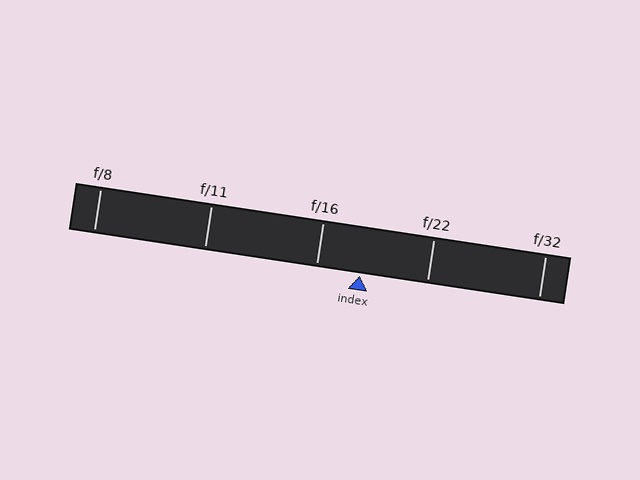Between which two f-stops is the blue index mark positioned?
The index mark is between f/16 and f/22.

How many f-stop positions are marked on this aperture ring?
There are 5 f-stop positions marked.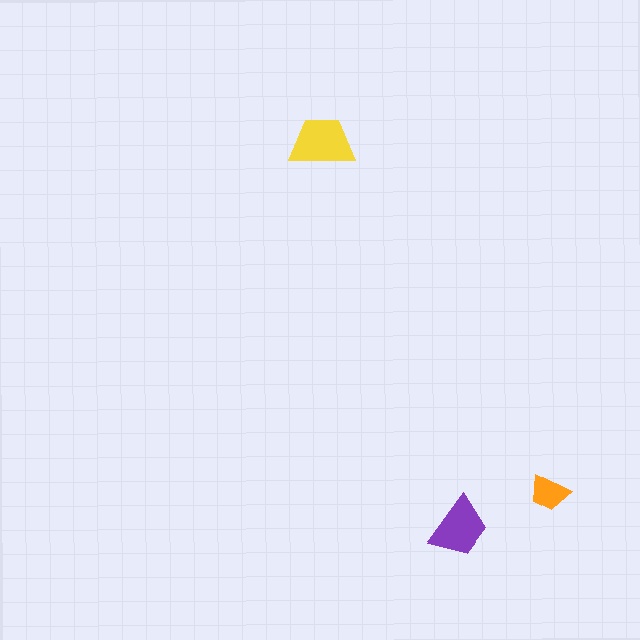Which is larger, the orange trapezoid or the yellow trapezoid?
The yellow one.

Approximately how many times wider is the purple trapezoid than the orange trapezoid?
About 1.5 times wider.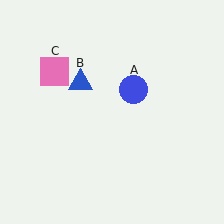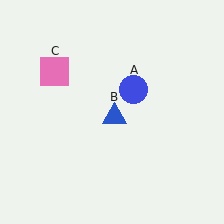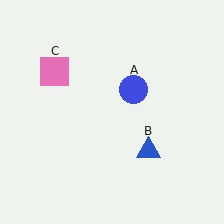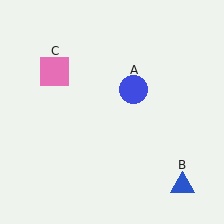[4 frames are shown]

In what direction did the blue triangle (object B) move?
The blue triangle (object B) moved down and to the right.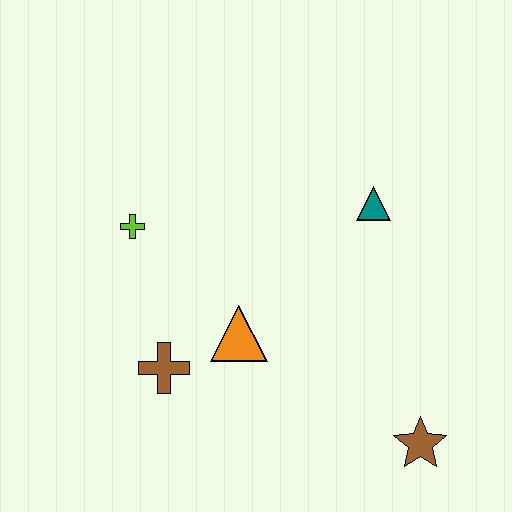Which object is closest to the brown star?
The orange triangle is closest to the brown star.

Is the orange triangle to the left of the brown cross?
No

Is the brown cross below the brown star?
No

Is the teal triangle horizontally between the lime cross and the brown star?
Yes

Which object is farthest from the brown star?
The lime cross is farthest from the brown star.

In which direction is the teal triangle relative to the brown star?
The teal triangle is above the brown star.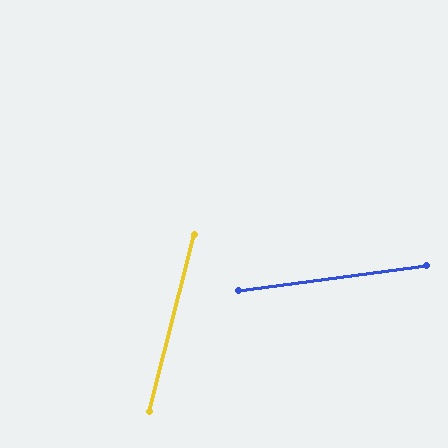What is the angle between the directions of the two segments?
Approximately 68 degrees.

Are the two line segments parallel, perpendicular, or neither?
Neither parallel nor perpendicular — they differ by about 68°.